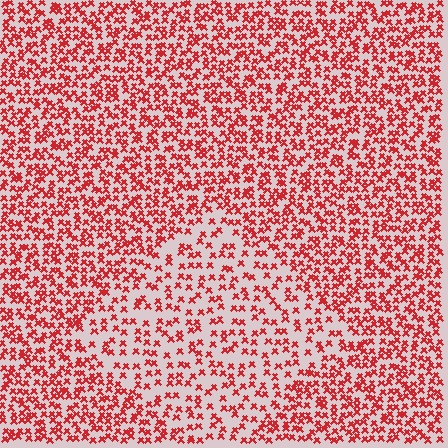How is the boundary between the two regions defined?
The boundary is defined by a change in element density (approximately 1.8x ratio). All elements are the same color, size, and shape.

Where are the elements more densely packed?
The elements are more densely packed outside the diamond boundary.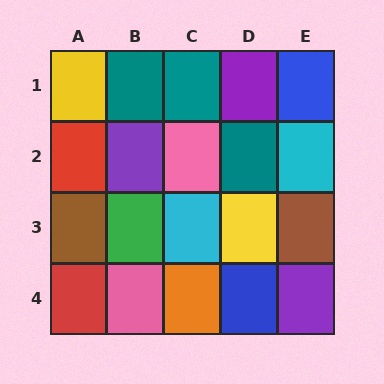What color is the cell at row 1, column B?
Teal.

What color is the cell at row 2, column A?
Red.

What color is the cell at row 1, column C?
Teal.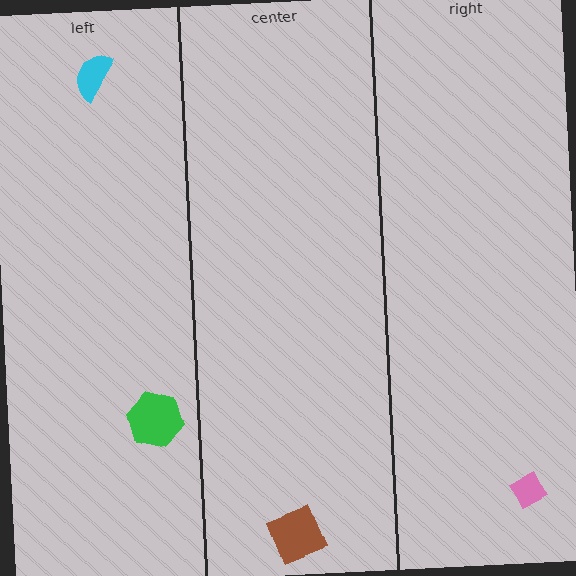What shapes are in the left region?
The cyan semicircle, the green hexagon.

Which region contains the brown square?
The center region.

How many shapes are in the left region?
2.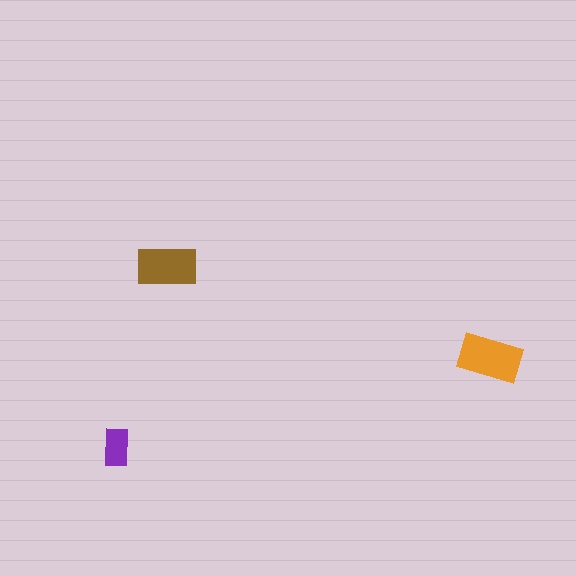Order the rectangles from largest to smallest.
the orange one, the brown one, the purple one.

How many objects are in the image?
There are 3 objects in the image.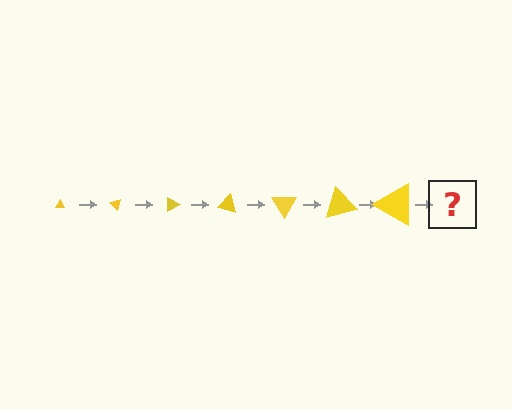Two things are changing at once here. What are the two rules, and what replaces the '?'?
The two rules are that the triangle grows larger each step and it rotates 45 degrees each step. The '?' should be a triangle, larger than the previous one and rotated 315 degrees from the start.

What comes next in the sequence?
The next element should be a triangle, larger than the previous one and rotated 315 degrees from the start.